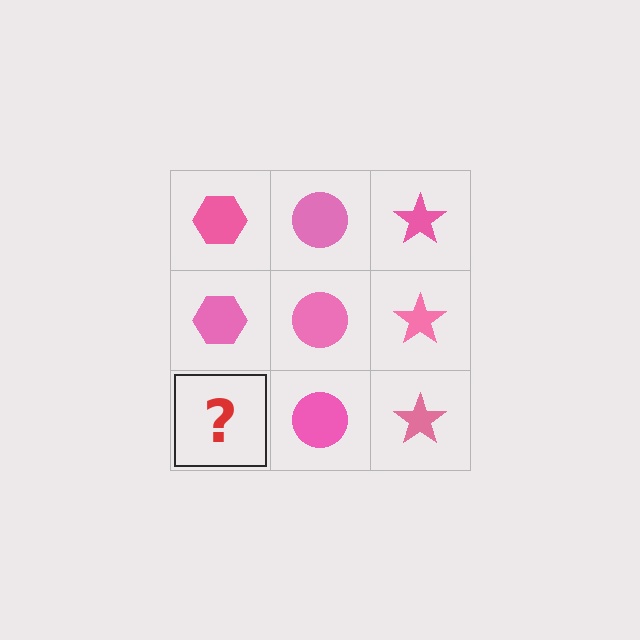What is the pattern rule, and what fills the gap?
The rule is that each column has a consistent shape. The gap should be filled with a pink hexagon.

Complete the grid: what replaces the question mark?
The question mark should be replaced with a pink hexagon.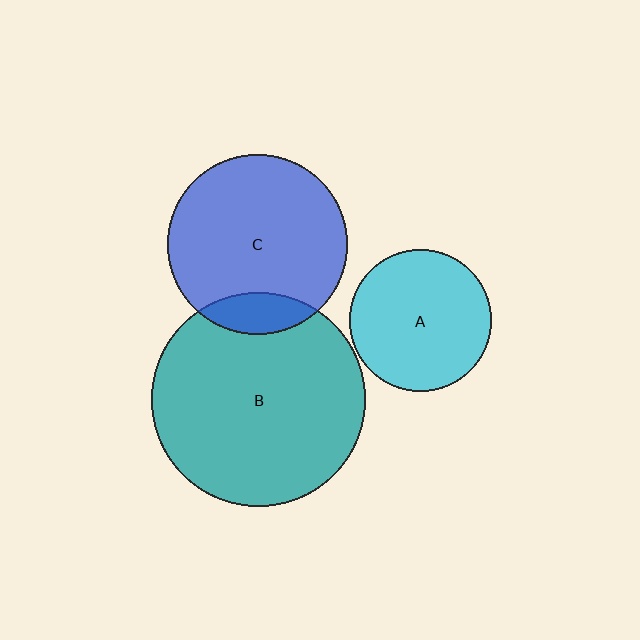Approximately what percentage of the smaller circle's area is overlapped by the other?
Approximately 15%.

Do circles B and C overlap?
Yes.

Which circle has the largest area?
Circle B (teal).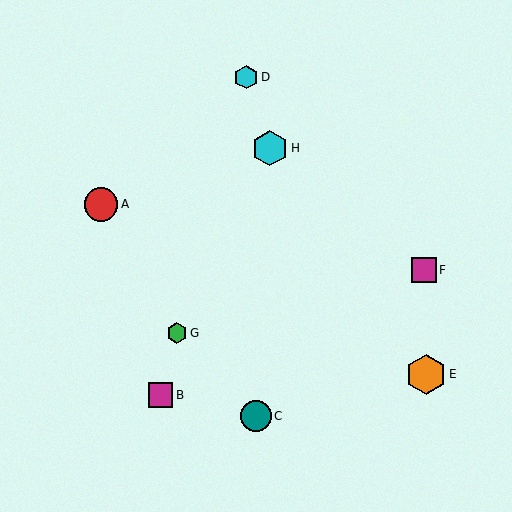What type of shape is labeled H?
Shape H is a cyan hexagon.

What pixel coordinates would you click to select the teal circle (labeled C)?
Click at (256, 416) to select the teal circle C.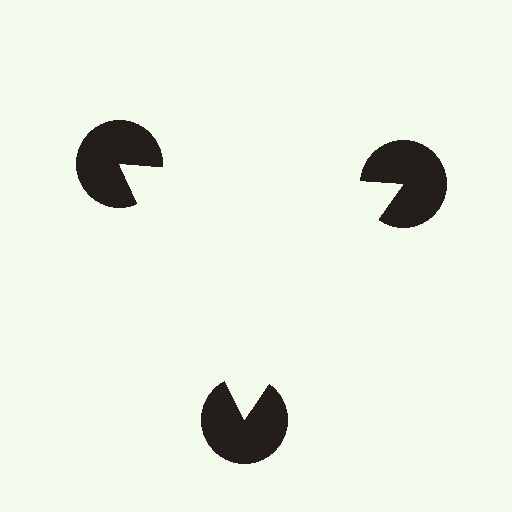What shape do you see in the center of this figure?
An illusory triangle — its edges are inferred from the aligned wedge cuts in the pac-man discs, not physically drawn.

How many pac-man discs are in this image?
There are 3 — one at each vertex of the illusory triangle.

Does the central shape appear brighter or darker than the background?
It typically appears slightly brighter than the background, even though no actual brightness change is drawn.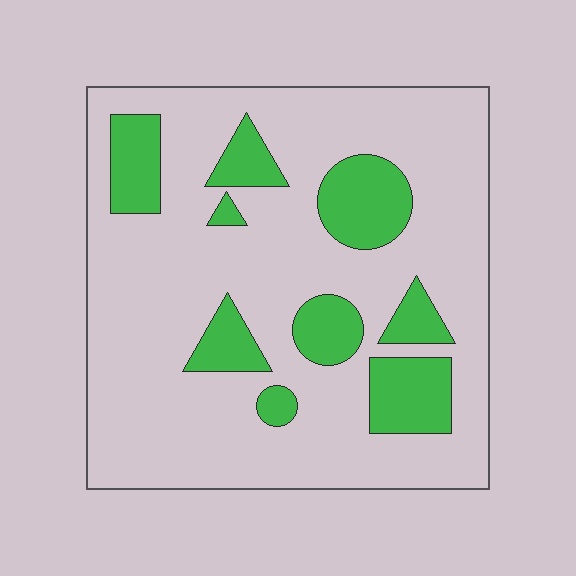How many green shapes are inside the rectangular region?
9.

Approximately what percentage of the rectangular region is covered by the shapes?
Approximately 20%.